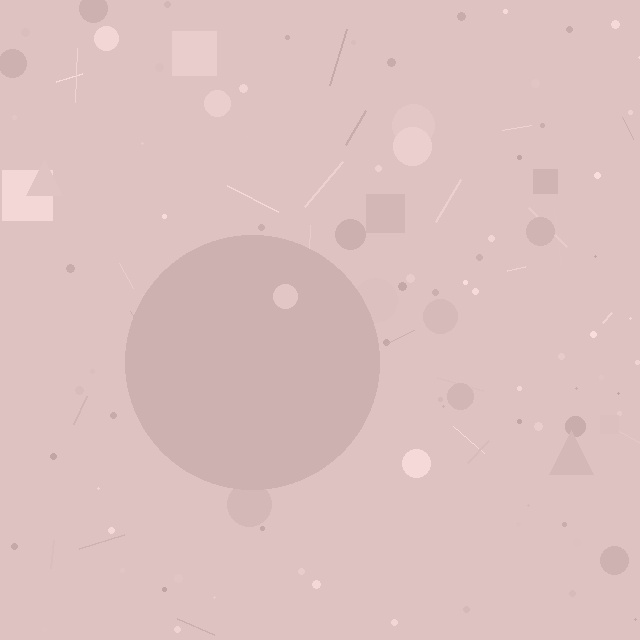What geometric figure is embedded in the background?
A circle is embedded in the background.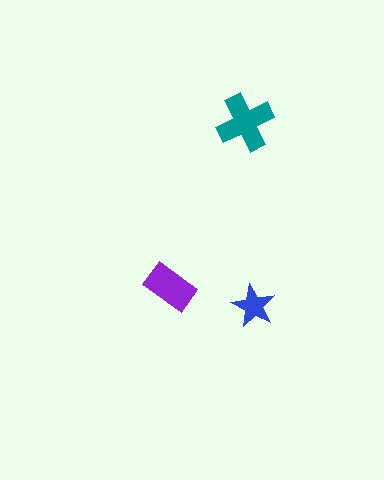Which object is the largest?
The teal cross.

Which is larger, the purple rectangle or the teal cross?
The teal cross.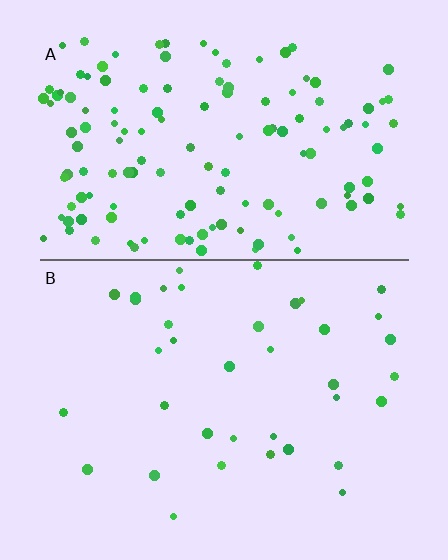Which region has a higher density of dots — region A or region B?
A (the top).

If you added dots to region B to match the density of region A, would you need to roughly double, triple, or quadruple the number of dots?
Approximately quadruple.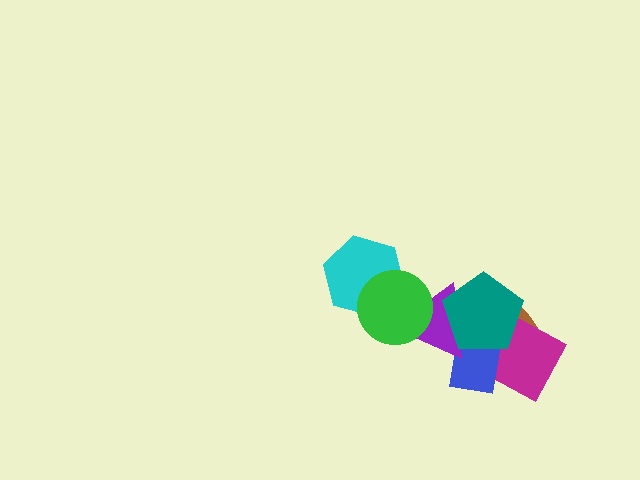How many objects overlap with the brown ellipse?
4 objects overlap with the brown ellipse.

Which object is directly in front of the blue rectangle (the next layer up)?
The purple triangle is directly in front of the blue rectangle.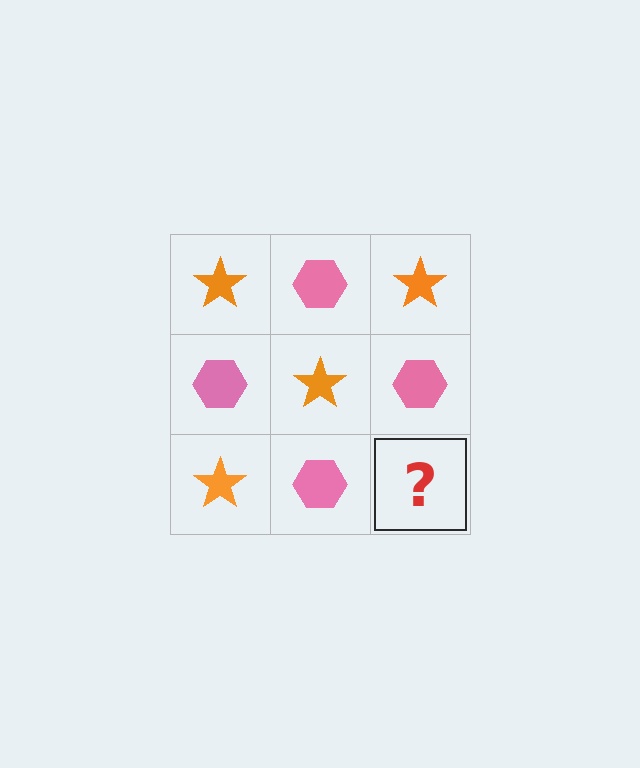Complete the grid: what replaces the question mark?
The question mark should be replaced with an orange star.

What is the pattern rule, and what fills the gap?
The rule is that it alternates orange star and pink hexagon in a checkerboard pattern. The gap should be filled with an orange star.